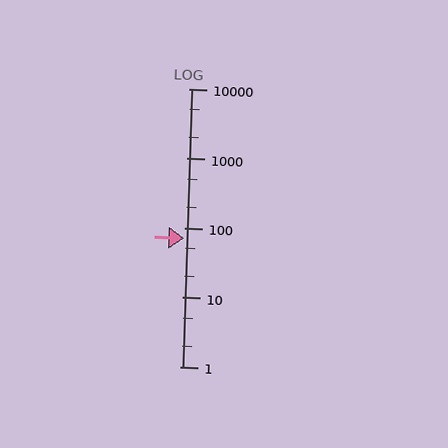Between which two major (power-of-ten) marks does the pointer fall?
The pointer is between 10 and 100.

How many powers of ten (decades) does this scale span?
The scale spans 4 decades, from 1 to 10000.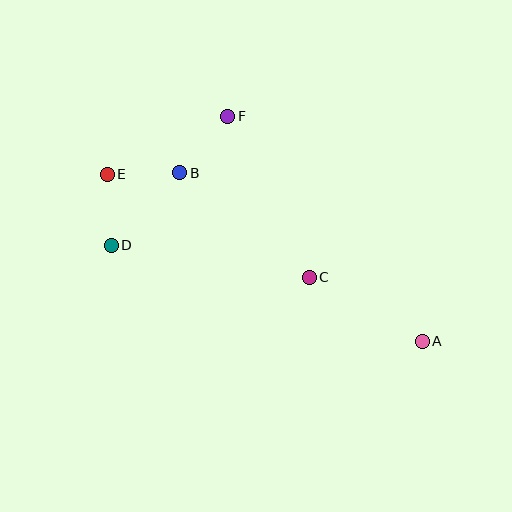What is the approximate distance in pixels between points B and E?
The distance between B and E is approximately 73 pixels.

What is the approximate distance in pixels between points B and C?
The distance between B and C is approximately 167 pixels.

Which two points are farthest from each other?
Points A and E are farthest from each other.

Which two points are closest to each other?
Points D and E are closest to each other.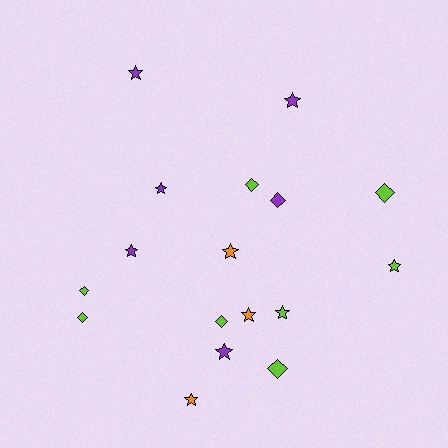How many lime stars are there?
There are 2 lime stars.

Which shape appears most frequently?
Star, with 10 objects.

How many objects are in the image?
There are 17 objects.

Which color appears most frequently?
Lime, with 8 objects.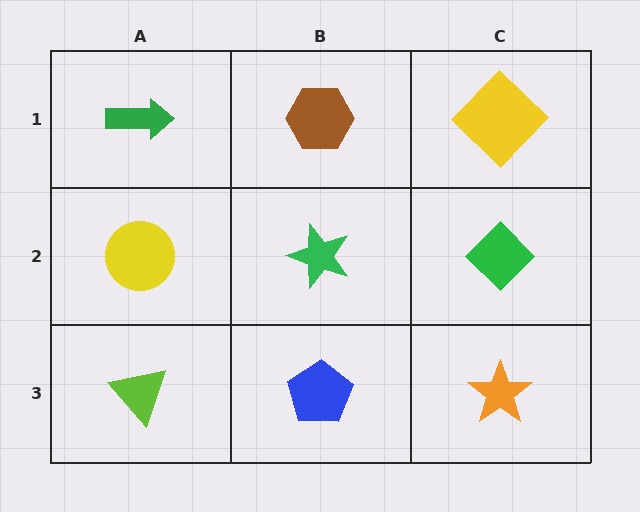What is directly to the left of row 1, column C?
A brown hexagon.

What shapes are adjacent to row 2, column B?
A brown hexagon (row 1, column B), a blue pentagon (row 3, column B), a yellow circle (row 2, column A), a green diamond (row 2, column C).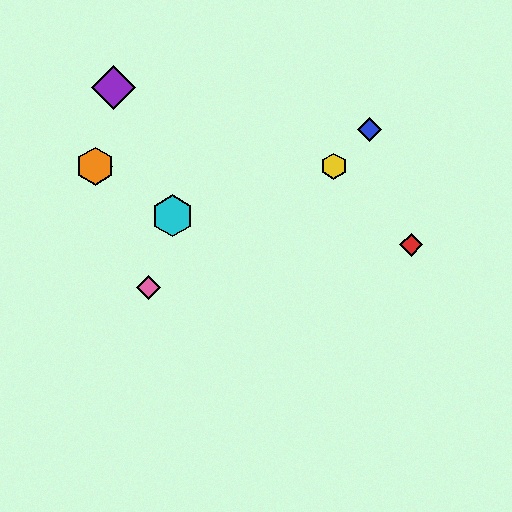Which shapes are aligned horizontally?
The green diamond, the yellow hexagon, the orange hexagon are aligned horizontally.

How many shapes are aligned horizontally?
3 shapes (the green diamond, the yellow hexagon, the orange hexagon) are aligned horizontally.